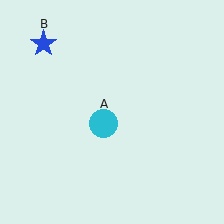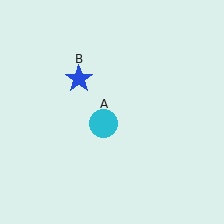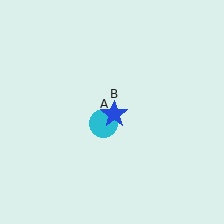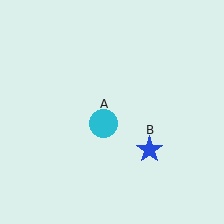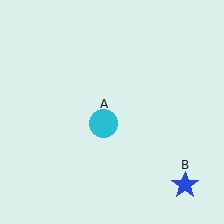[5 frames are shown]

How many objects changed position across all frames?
1 object changed position: blue star (object B).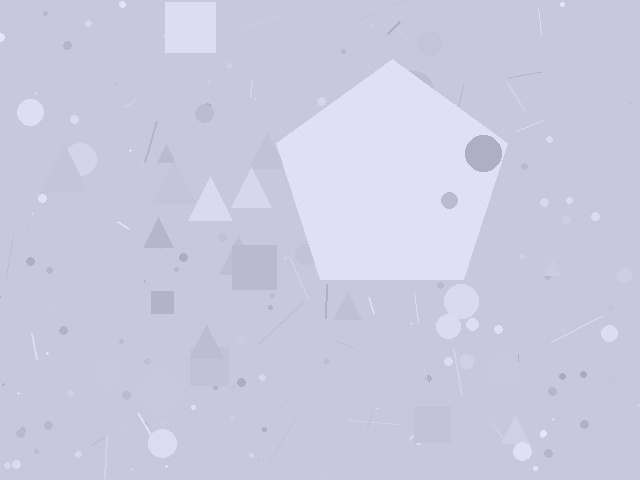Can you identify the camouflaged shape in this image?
The camouflaged shape is a pentagon.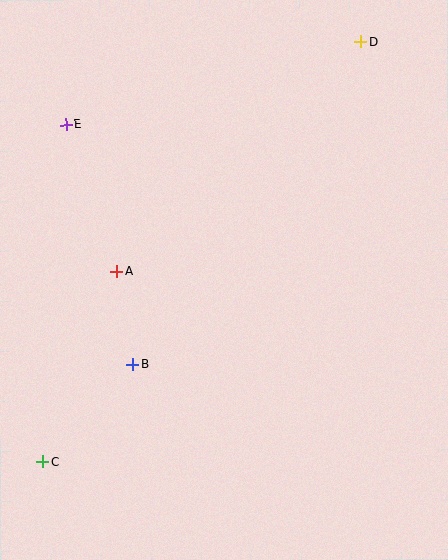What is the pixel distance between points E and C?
The distance between E and C is 337 pixels.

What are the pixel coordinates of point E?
Point E is at (66, 125).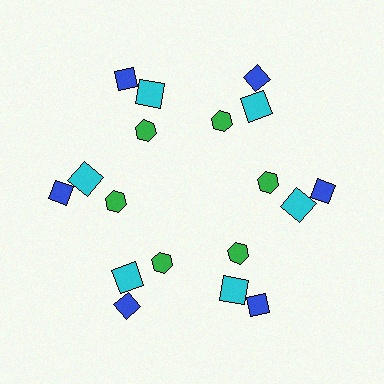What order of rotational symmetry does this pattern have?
This pattern has 6-fold rotational symmetry.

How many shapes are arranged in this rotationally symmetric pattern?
There are 18 shapes, arranged in 6 groups of 3.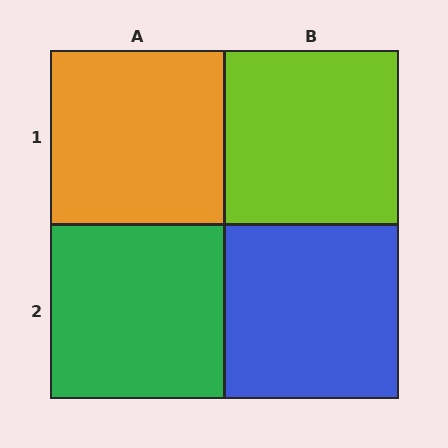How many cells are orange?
1 cell is orange.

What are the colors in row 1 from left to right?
Orange, lime.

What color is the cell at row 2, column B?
Blue.